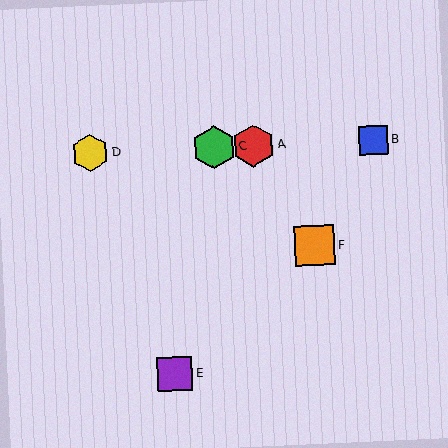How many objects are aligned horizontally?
4 objects (A, B, C, D) are aligned horizontally.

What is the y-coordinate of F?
Object F is at y≈246.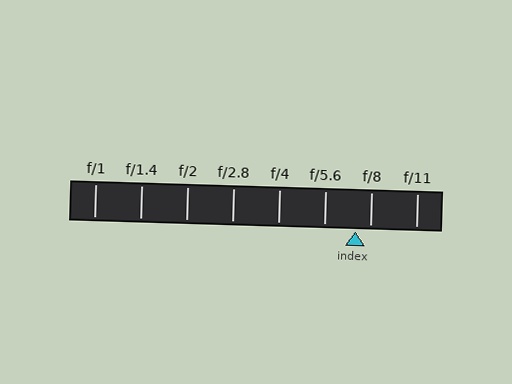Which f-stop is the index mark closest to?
The index mark is closest to f/8.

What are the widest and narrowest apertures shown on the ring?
The widest aperture shown is f/1 and the narrowest is f/11.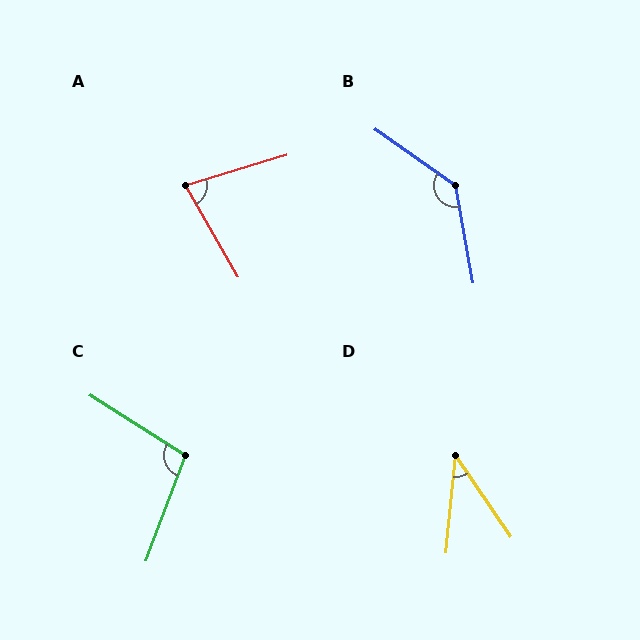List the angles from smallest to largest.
D (39°), A (77°), C (102°), B (135°).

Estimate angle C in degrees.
Approximately 102 degrees.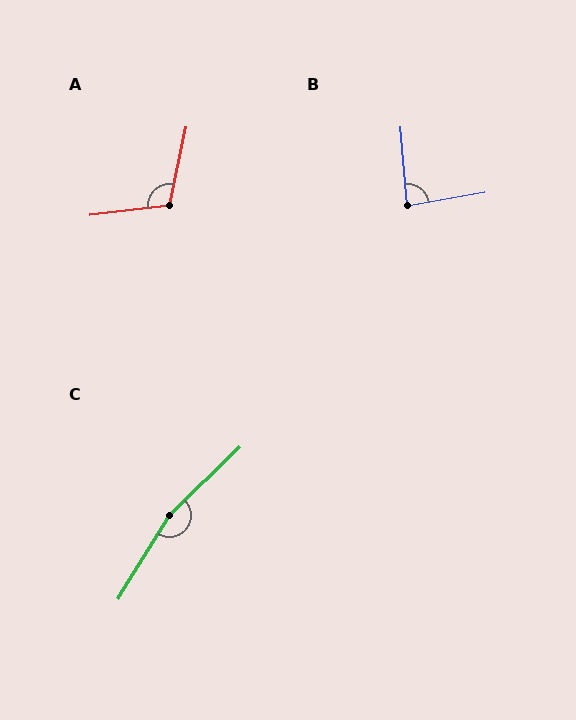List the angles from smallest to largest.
B (84°), A (108°), C (166°).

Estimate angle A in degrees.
Approximately 108 degrees.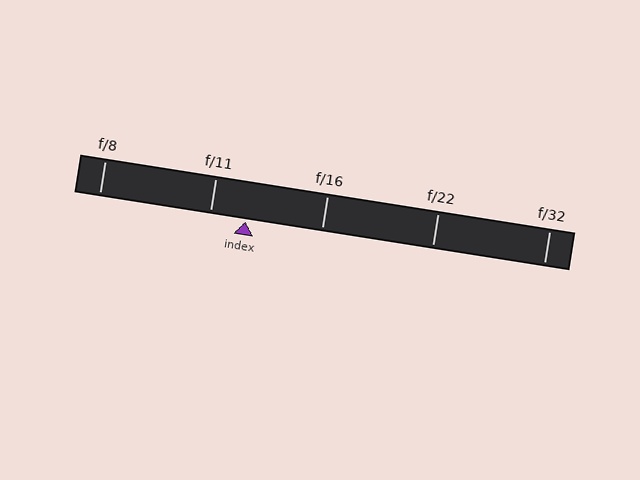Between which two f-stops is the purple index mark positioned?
The index mark is between f/11 and f/16.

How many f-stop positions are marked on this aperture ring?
There are 5 f-stop positions marked.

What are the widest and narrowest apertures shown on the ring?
The widest aperture shown is f/8 and the narrowest is f/32.